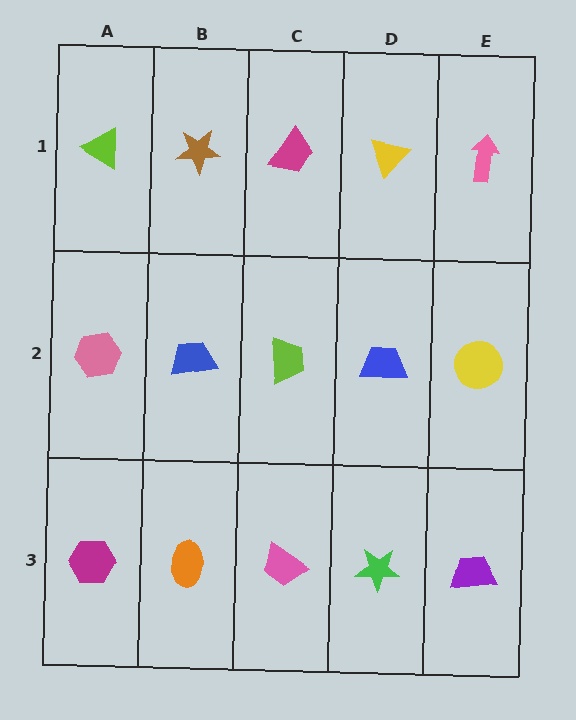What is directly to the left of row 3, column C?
An orange ellipse.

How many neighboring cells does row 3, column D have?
3.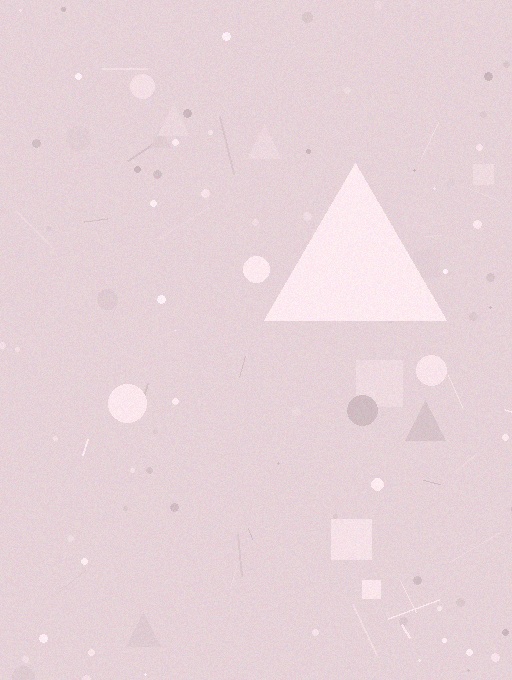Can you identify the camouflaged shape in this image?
The camouflaged shape is a triangle.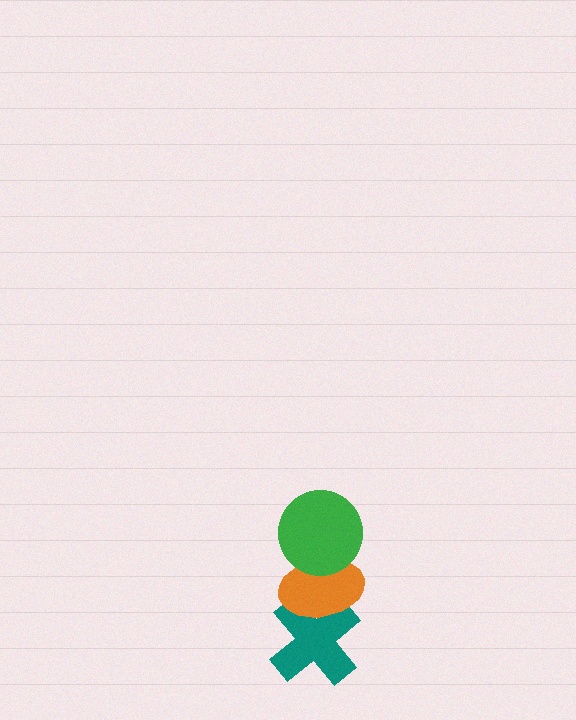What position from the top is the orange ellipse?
The orange ellipse is 2nd from the top.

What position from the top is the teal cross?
The teal cross is 3rd from the top.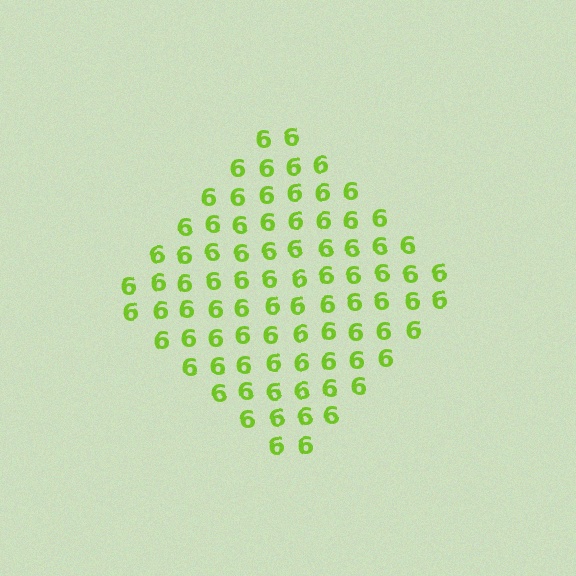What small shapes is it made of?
It is made of small digit 6's.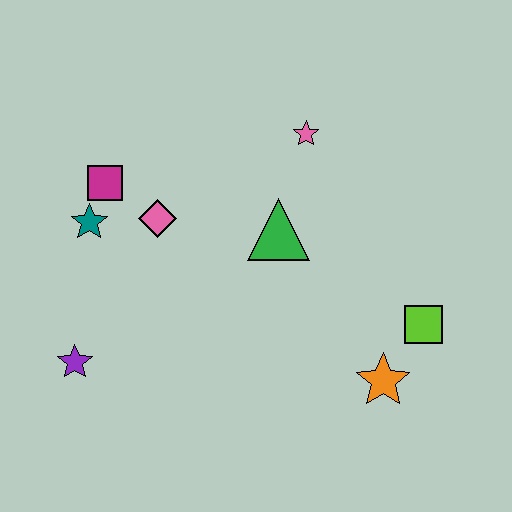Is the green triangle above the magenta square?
No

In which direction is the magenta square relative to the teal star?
The magenta square is above the teal star.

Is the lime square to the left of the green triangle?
No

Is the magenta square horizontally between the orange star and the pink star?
No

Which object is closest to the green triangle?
The pink star is closest to the green triangle.